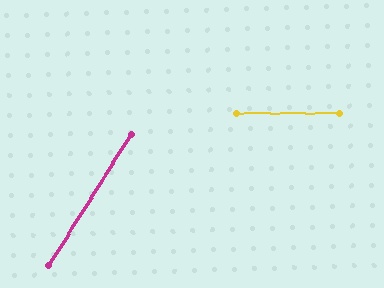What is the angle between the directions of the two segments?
Approximately 58 degrees.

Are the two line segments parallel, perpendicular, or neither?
Neither parallel nor perpendicular — they differ by about 58°.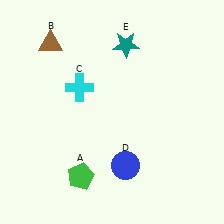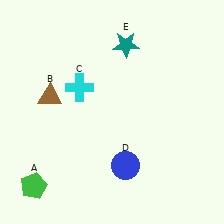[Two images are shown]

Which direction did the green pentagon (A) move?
The green pentagon (A) moved left.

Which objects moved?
The objects that moved are: the green pentagon (A), the brown triangle (B).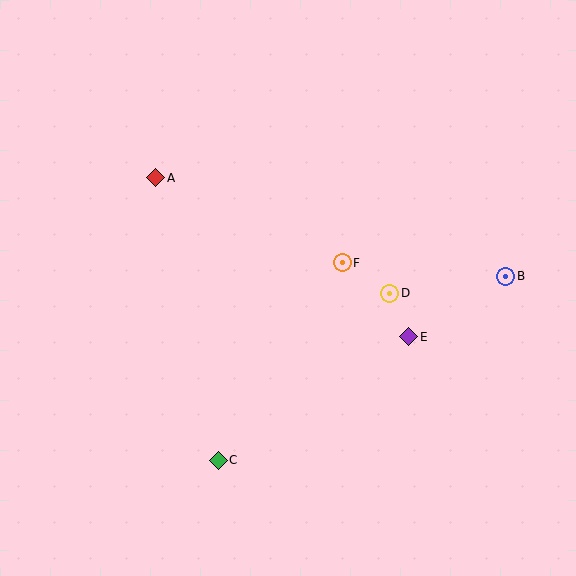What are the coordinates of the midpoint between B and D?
The midpoint between B and D is at (448, 285).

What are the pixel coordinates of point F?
Point F is at (342, 263).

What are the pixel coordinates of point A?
Point A is at (156, 178).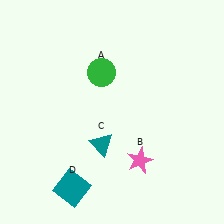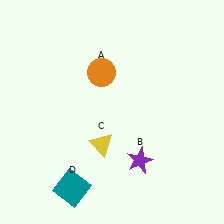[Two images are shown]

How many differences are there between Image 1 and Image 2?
There are 3 differences between the two images.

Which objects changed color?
A changed from green to orange. B changed from pink to purple. C changed from teal to yellow.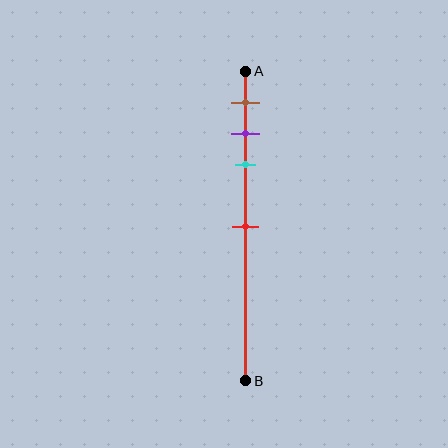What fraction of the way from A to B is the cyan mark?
The cyan mark is approximately 30% (0.3) of the way from A to B.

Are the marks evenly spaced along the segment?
No, the marks are not evenly spaced.